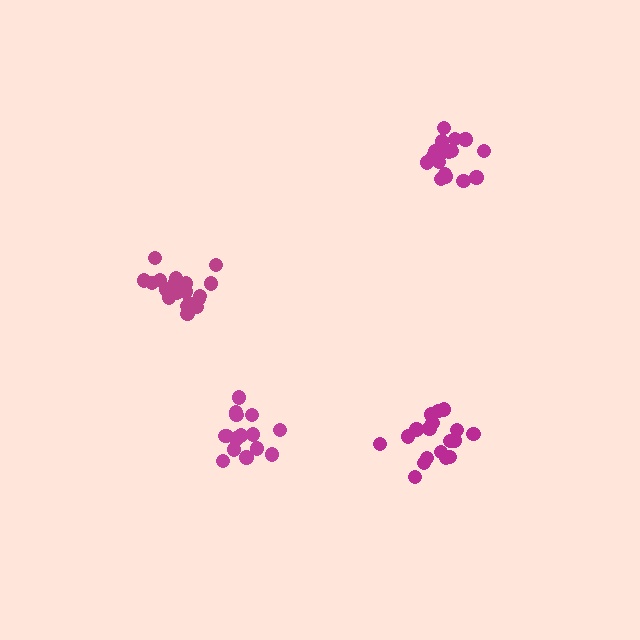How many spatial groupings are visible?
There are 4 spatial groupings.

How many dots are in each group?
Group 1: 16 dots, Group 2: 18 dots, Group 3: 18 dots, Group 4: 21 dots (73 total).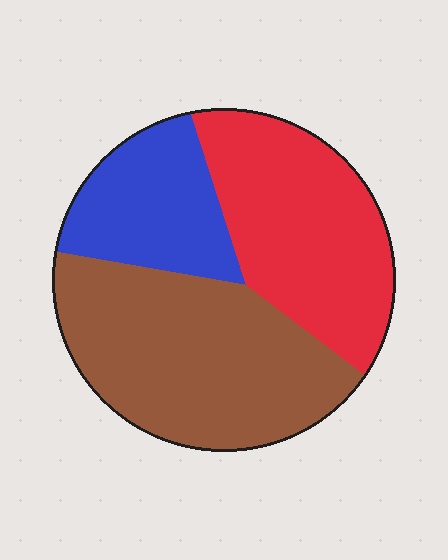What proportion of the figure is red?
Red covers around 35% of the figure.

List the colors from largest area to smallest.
From largest to smallest: brown, red, blue.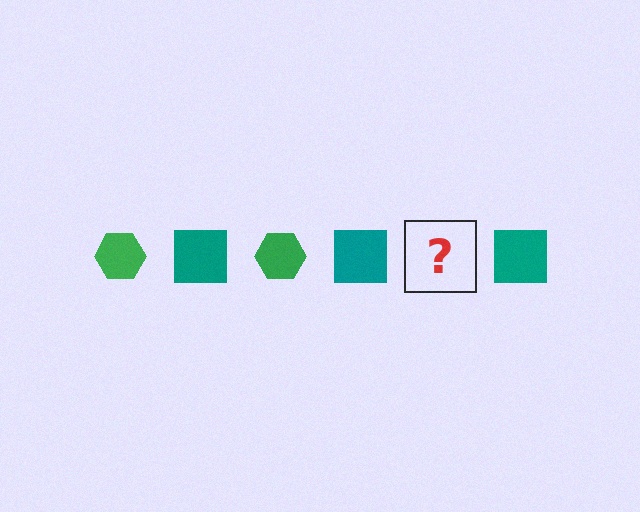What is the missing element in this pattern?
The missing element is a green hexagon.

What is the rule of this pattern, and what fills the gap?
The rule is that the pattern alternates between green hexagon and teal square. The gap should be filled with a green hexagon.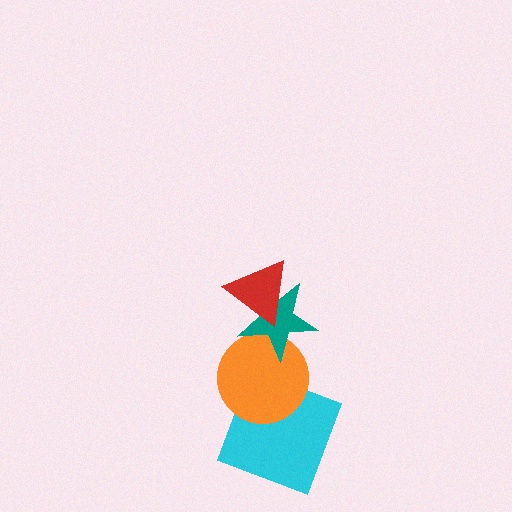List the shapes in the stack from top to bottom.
From top to bottom: the red triangle, the teal star, the orange circle, the cyan square.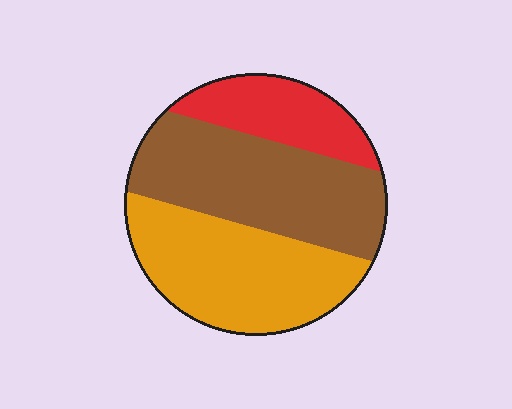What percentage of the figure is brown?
Brown takes up about two fifths (2/5) of the figure.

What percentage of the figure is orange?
Orange covers about 40% of the figure.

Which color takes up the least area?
Red, at roughly 20%.